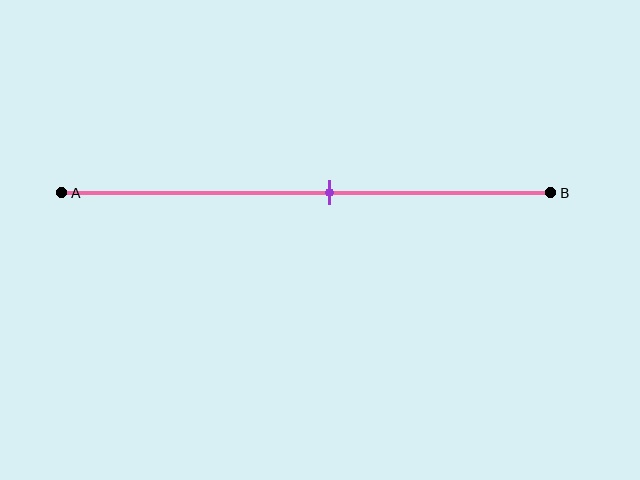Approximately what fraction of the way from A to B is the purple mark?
The purple mark is approximately 55% of the way from A to B.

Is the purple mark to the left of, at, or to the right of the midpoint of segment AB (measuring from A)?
The purple mark is to the right of the midpoint of segment AB.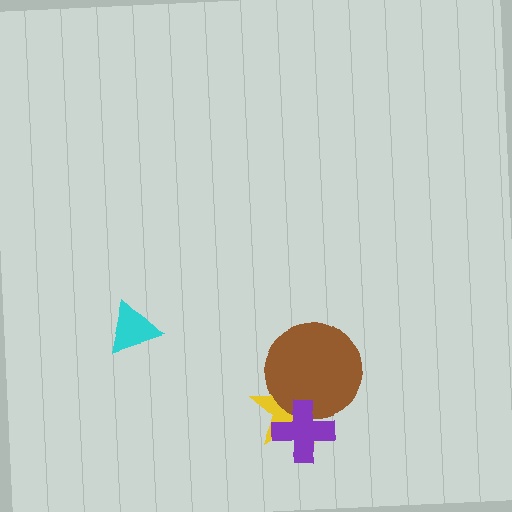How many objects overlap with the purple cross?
2 objects overlap with the purple cross.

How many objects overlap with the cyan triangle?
0 objects overlap with the cyan triangle.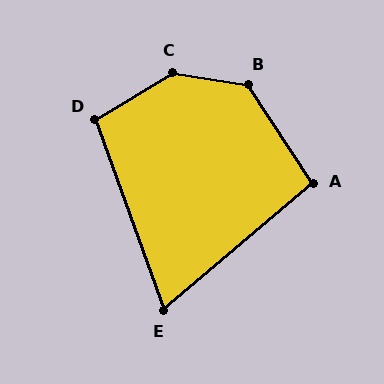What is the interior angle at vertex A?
Approximately 97 degrees (obtuse).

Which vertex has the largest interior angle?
C, at approximately 139 degrees.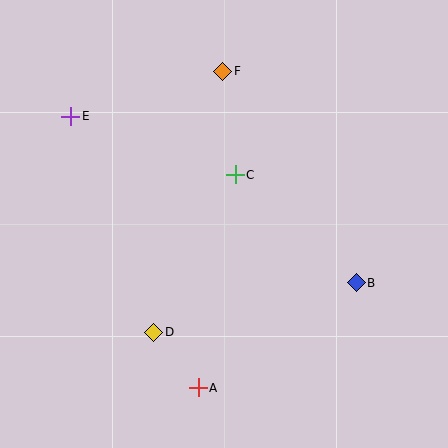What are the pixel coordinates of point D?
Point D is at (154, 332).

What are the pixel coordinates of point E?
Point E is at (71, 116).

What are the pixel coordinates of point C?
Point C is at (235, 175).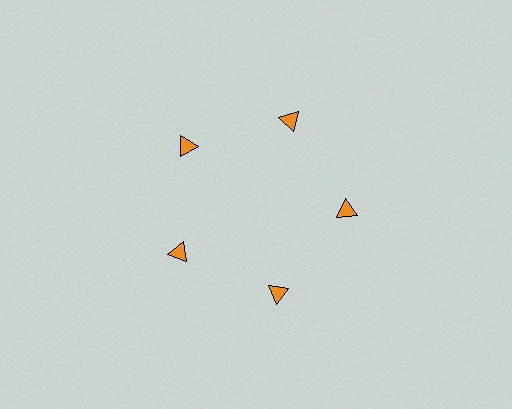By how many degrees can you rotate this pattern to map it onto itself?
The pattern maps onto itself every 72 degrees of rotation.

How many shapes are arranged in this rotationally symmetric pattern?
There are 5 shapes, arranged in 5 groups of 1.